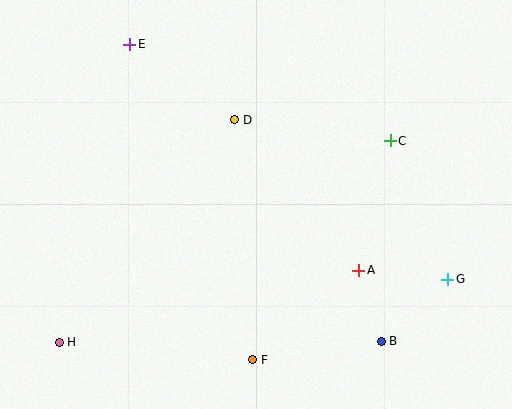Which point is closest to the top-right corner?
Point C is closest to the top-right corner.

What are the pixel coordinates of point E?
Point E is at (130, 44).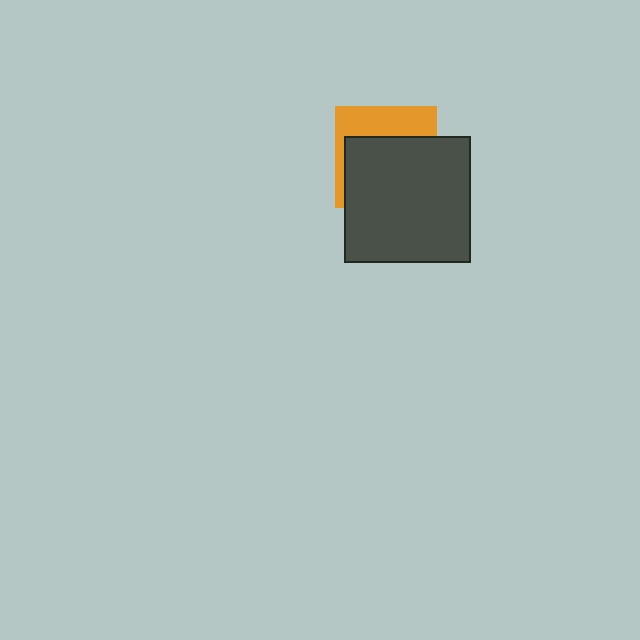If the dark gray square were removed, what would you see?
You would see the complete orange square.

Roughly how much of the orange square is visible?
A small part of it is visible (roughly 35%).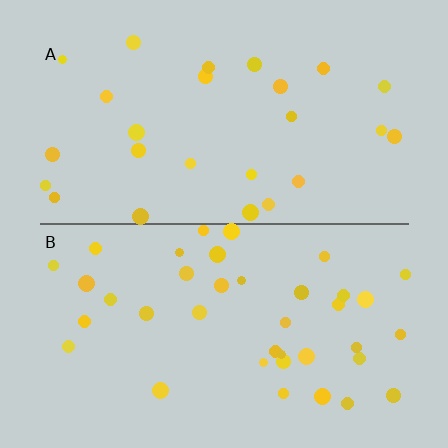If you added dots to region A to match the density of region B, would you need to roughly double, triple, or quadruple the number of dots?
Approximately double.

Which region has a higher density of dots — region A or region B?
B (the bottom).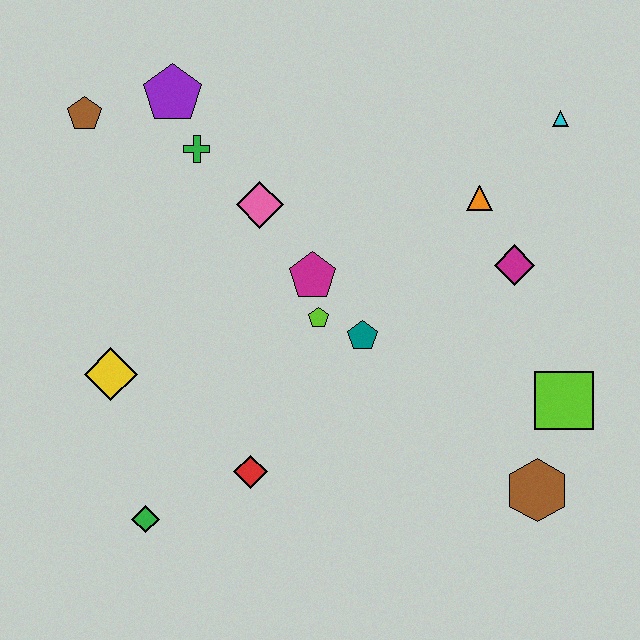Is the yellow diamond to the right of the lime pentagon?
No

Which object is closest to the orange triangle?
The magenta diamond is closest to the orange triangle.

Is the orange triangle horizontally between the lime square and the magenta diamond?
No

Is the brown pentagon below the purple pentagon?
Yes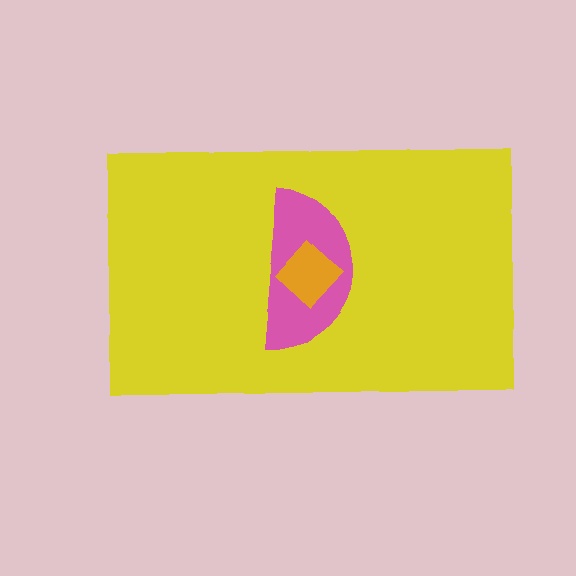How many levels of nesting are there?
3.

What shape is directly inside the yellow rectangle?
The pink semicircle.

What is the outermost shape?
The yellow rectangle.